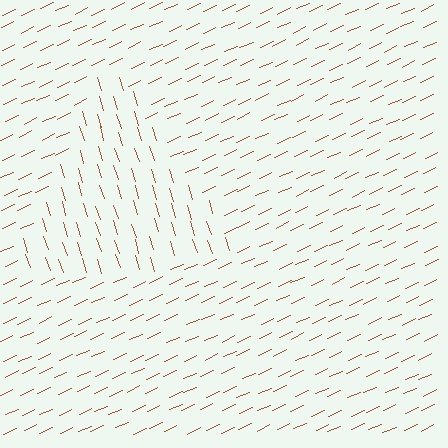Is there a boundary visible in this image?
Yes, there is a texture boundary formed by a change in line orientation.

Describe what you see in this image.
The image is filled with small brown line segments. A triangle region in the image has lines oriented differently from the surrounding lines, creating a visible texture boundary.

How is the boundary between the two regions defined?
The boundary is defined purely by a change in line orientation (approximately 83 degrees difference). All lines are the same color and thickness.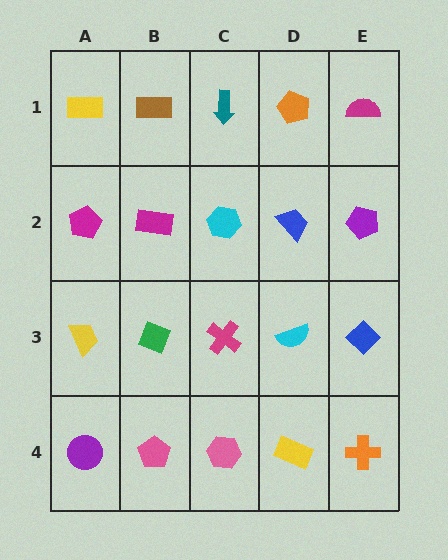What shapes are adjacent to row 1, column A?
A magenta pentagon (row 2, column A), a brown rectangle (row 1, column B).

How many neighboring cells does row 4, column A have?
2.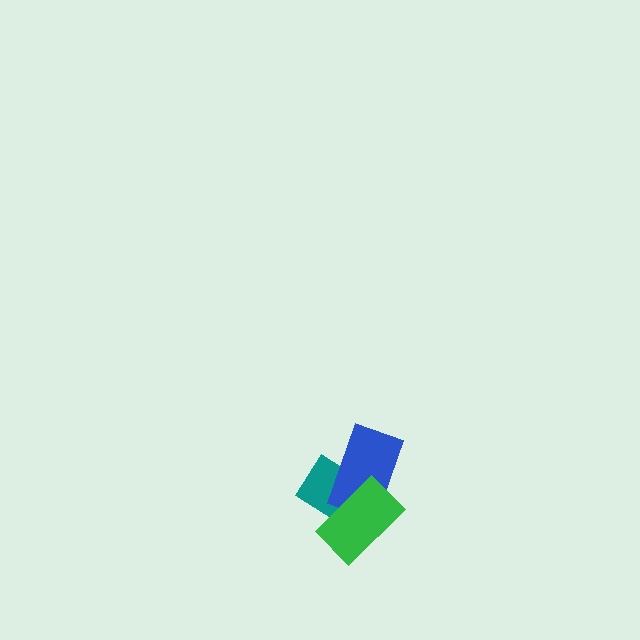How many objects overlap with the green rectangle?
2 objects overlap with the green rectangle.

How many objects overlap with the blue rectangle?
2 objects overlap with the blue rectangle.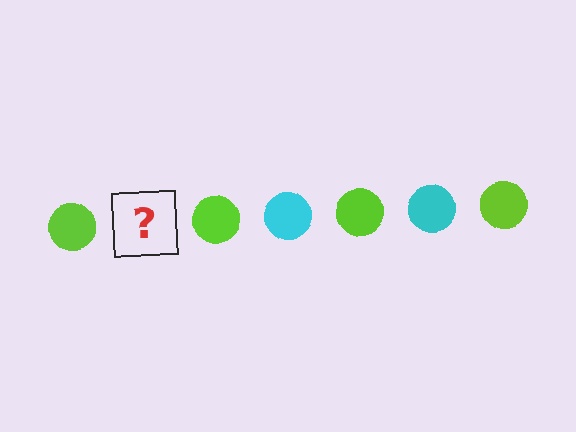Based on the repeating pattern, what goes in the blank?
The blank should be a cyan circle.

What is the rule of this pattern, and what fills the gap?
The rule is that the pattern cycles through lime, cyan circles. The gap should be filled with a cyan circle.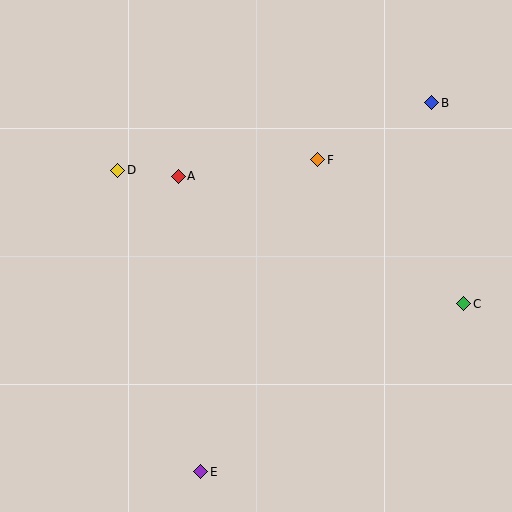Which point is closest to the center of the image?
Point A at (178, 176) is closest to the center.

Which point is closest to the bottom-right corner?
Point C is closest to the bottom-right corner.